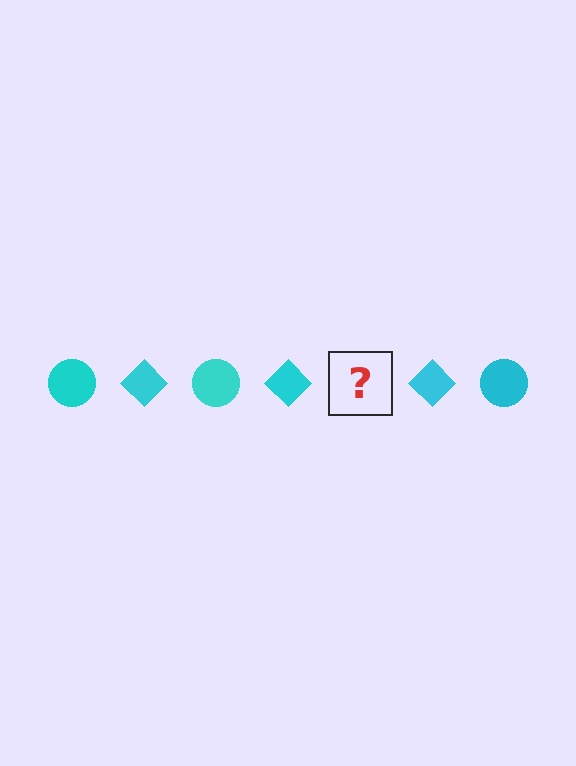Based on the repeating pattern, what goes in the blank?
The blank should be a cyan circle.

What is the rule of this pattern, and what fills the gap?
The rule is that the pattern cycles through circle, diamond shapes in cyan. The gap should be filled with a cyan circle.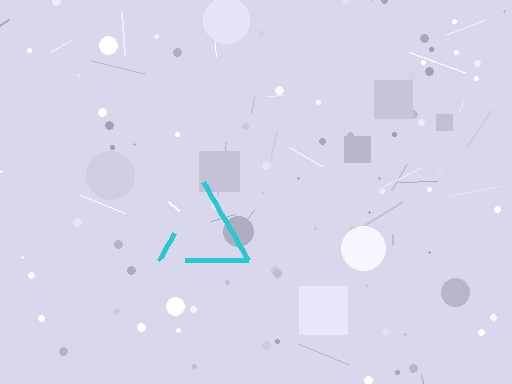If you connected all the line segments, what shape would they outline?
They would outline a triangle.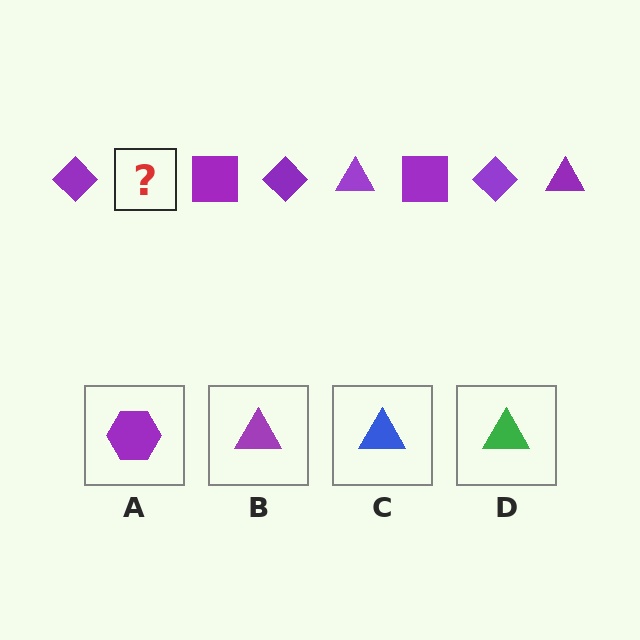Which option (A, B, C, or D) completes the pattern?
B.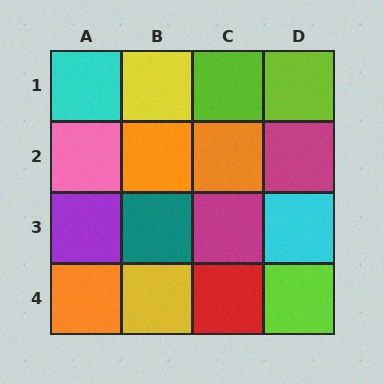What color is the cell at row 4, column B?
Yellow.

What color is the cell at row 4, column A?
Orange.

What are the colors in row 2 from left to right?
Pink, orange, orange, magenta.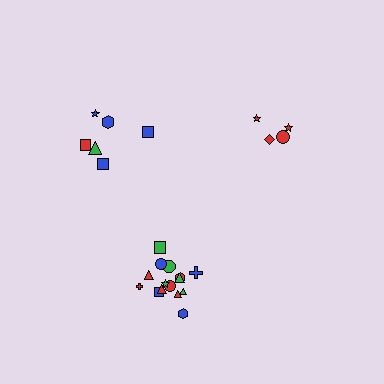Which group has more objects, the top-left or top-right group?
The top-left group.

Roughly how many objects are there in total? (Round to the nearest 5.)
Roughly 25 objects in total.